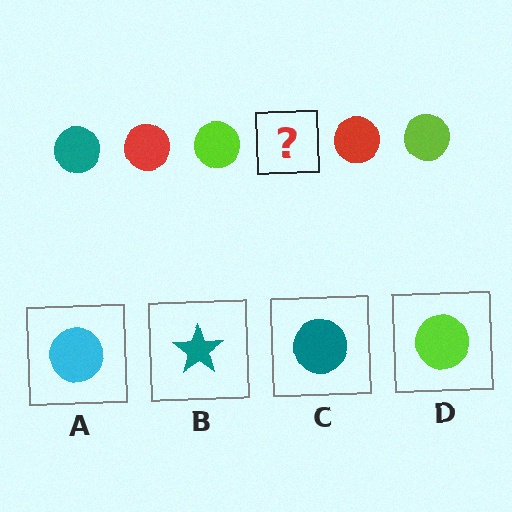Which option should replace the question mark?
Option C.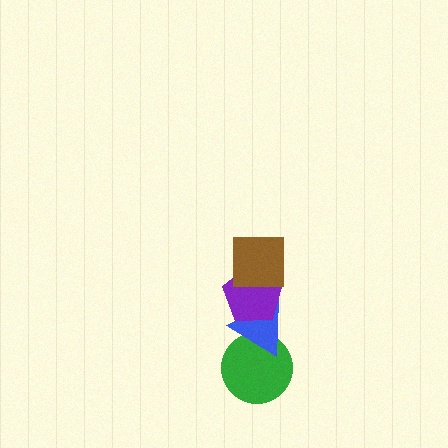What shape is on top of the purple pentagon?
The brown square is on top of the purple pentagon.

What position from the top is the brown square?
The brown square is 1st from the top.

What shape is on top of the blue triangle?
The purple pentagon is on top of the blue triangle.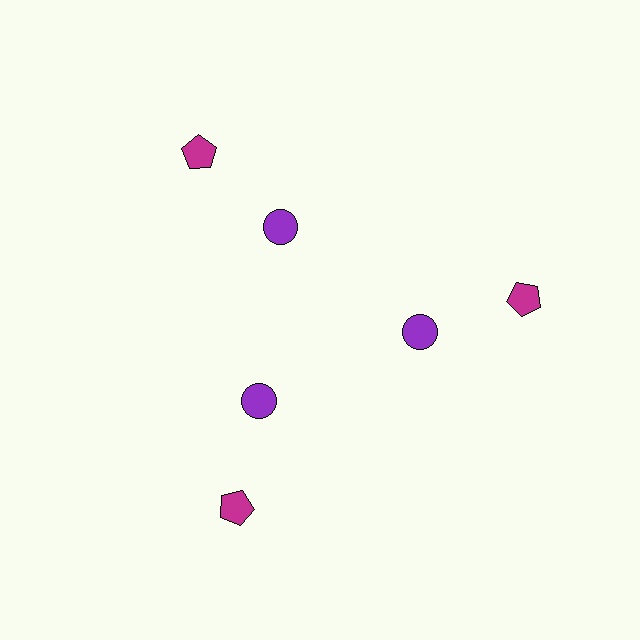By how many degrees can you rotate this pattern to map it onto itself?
The pattern maps onto itself every 120 degrees of rotation.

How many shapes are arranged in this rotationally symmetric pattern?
There are 6 shapes, arranged in 3 groups of 2.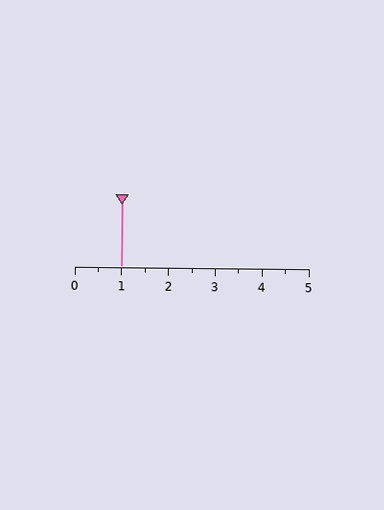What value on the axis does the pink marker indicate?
The marker indicates approximately 1.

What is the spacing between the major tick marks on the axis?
The major ticks are spaced 1 apart.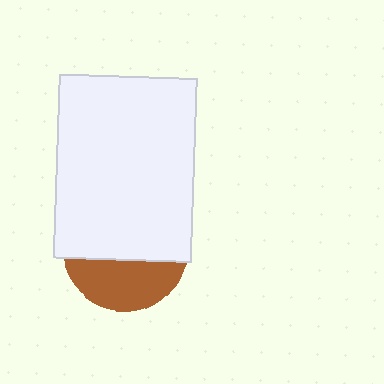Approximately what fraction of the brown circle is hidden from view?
Roughly 63% of the brown circle is hidden behind the white rectangle.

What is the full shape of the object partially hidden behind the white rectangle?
The partially hidden object is a brown circle.